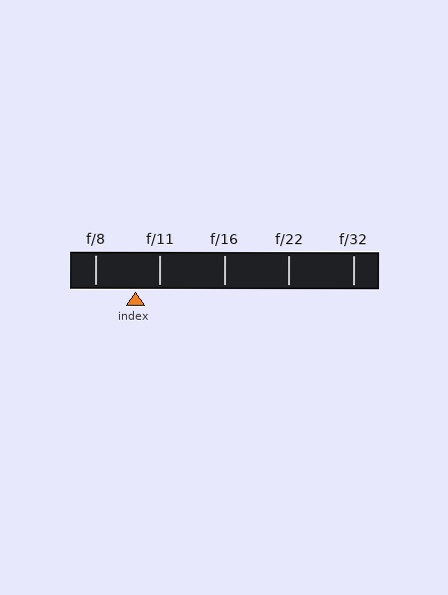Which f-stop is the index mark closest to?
The index mark is closest to f/11.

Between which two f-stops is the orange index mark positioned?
The index mark is between f/8 and f/11.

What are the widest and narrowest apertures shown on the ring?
The widest aperture shown is f/8 and the narrowest is f/32.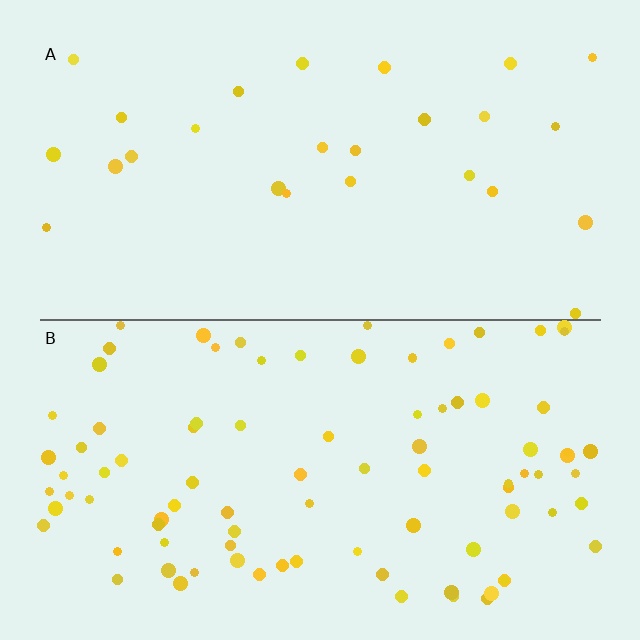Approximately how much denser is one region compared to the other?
Approximately 3.5× — region B over region A.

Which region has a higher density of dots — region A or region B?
B (the bottom).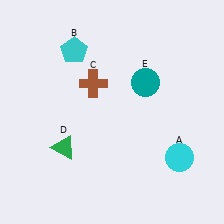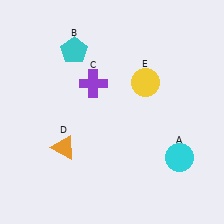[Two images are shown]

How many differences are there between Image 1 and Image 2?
There are 3 differences between the two images.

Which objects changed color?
C changed from brown to purple. D changed from green to orange. E changed from teal to yellow.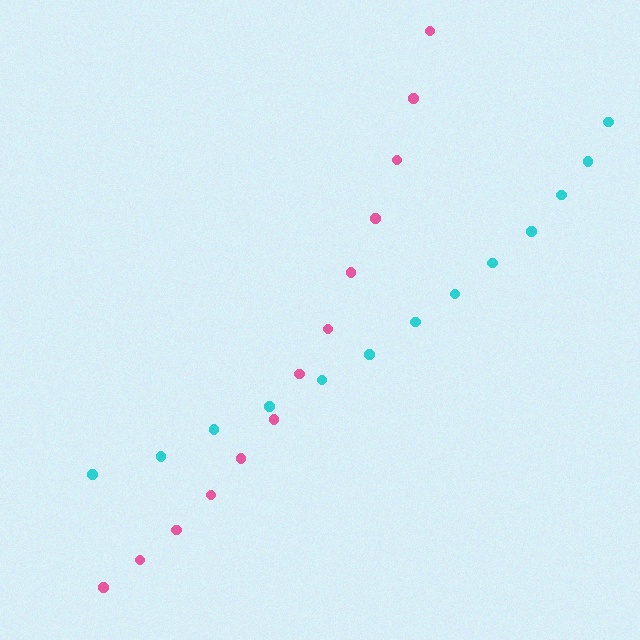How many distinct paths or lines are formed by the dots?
There are 2 distinct paths.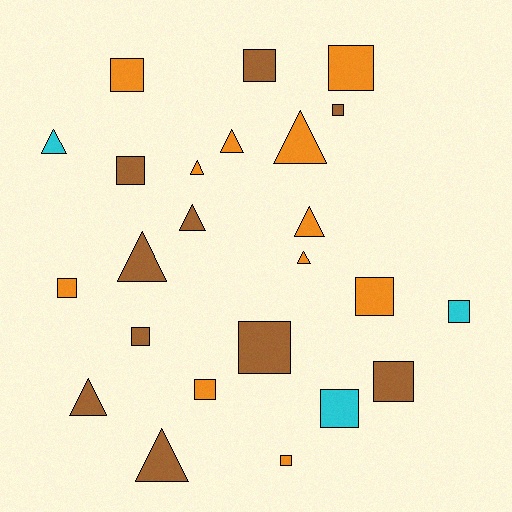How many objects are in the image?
There are 24 objects.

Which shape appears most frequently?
Square, with 14 objects.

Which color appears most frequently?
Orange, with 11 objects.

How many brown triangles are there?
There are 4 brown triangles.